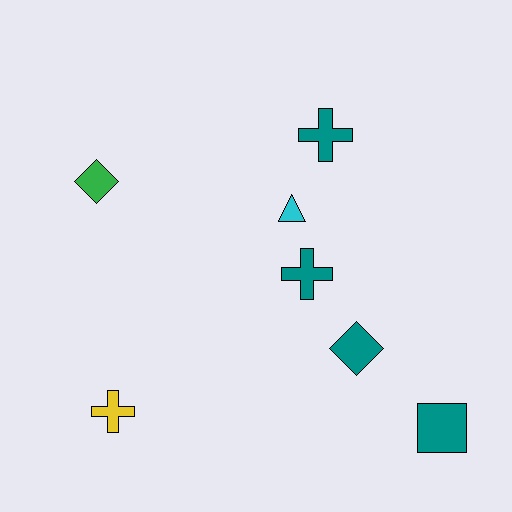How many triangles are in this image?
There is 1 triangle.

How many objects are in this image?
There are 7 objects.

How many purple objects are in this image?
There are no purple objects.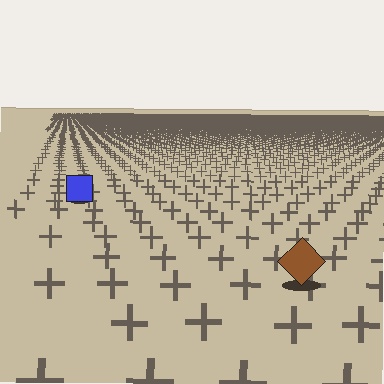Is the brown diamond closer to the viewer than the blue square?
Yes. The brown diamond is closer — you can tell from the texture gradient: the ground texture is coarser near it.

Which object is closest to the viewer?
The brown diamond is closest. The texture marks near it are larger and more spread out.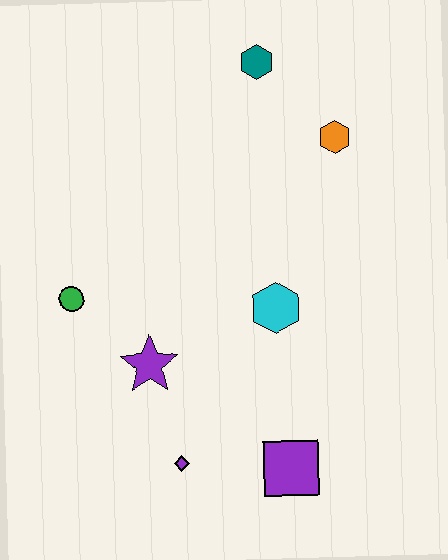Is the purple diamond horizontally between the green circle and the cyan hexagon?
Yes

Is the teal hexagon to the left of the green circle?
No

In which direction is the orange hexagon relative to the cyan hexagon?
The orange hexagon is above the cyan hexagon.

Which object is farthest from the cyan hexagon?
The teal hexagon is farthest from the cyan hexagon.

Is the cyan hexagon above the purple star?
Yes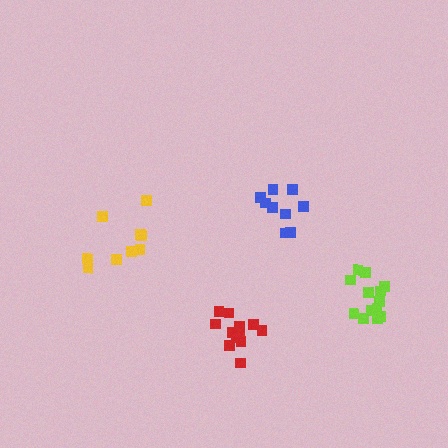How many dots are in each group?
Group 1: 9 dots, Group 2: 12 dots, Group 3: 9 dots, Group 4: 13 dots (43 total).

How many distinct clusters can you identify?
There are 4 distinct clusters.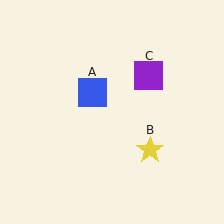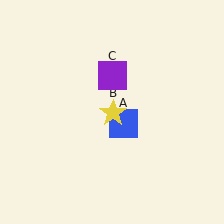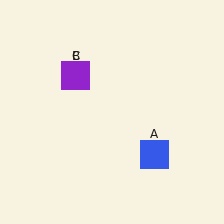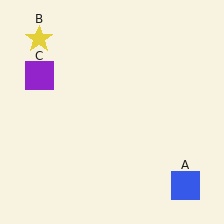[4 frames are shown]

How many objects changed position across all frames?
3 objects changed position: blue square (object A), yellow star (object B), purple square (object C).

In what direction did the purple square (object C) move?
The purple square (object C) moved left.